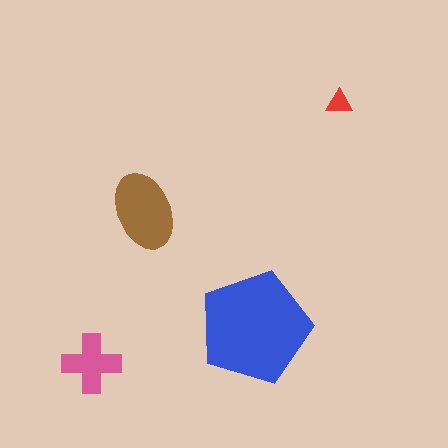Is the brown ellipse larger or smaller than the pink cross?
Larger.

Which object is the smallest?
The red triangle.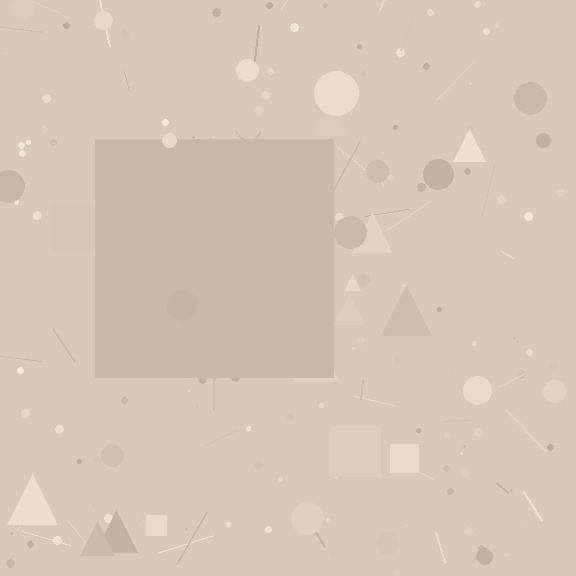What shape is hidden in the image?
A square is hidden in the image.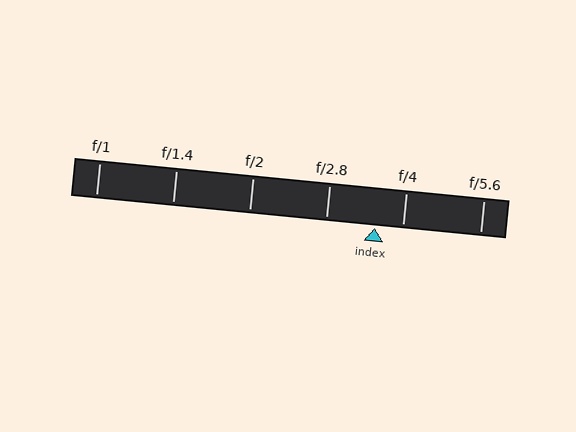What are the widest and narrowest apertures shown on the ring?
The widest aperture shown is f/1 and the narrowest is f/5.6.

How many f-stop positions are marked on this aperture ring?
There are 6 f-stop positions marked.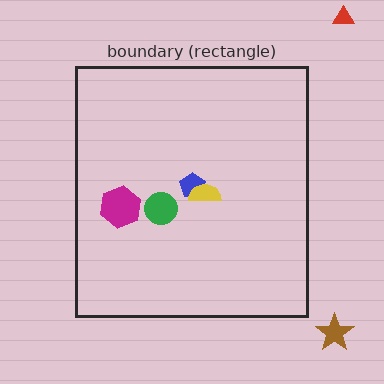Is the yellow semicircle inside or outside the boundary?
Inside.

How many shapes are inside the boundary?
4 inside, 2 outside.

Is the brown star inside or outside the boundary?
Outside.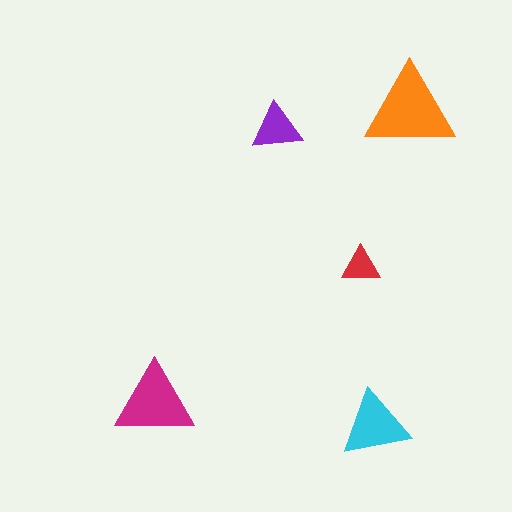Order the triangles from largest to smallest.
the orange one, the magenta one, the cyan one, the purple one, the red one.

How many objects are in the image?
There are 5 objects in the image.